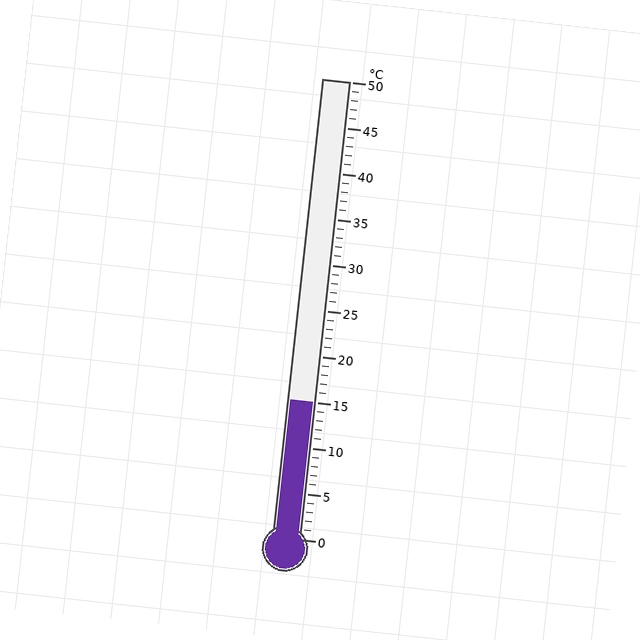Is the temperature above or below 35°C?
The temperature is below 35°C.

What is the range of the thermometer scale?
The thermometer scale ranges from 0°C to 50°C.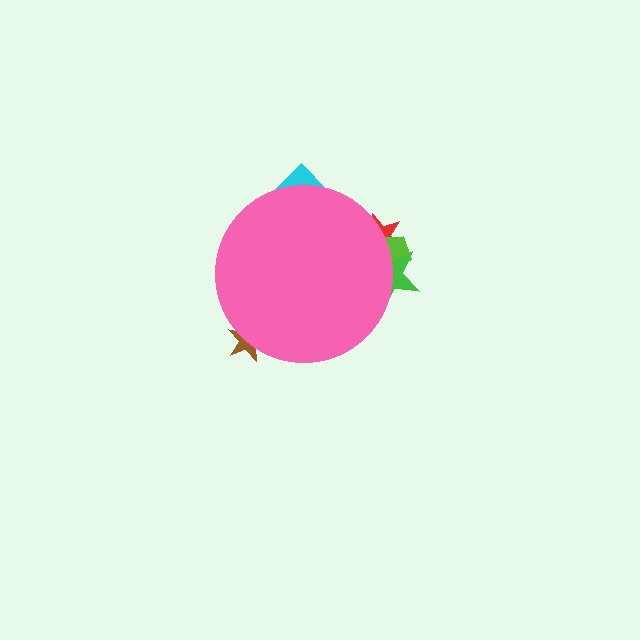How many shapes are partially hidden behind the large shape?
5 shapes are partially hidden.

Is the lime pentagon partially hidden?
Yes, the lime pentagon is partially hidden behind the pink circle.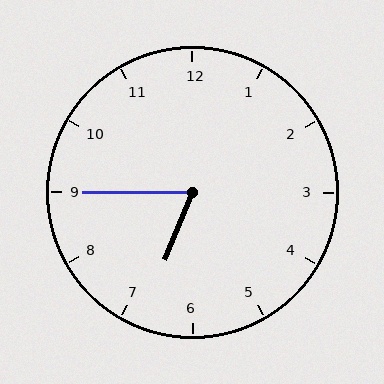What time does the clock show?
6:45.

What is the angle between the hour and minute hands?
Approximately 68 degrees.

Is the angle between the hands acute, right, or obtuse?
It is acute.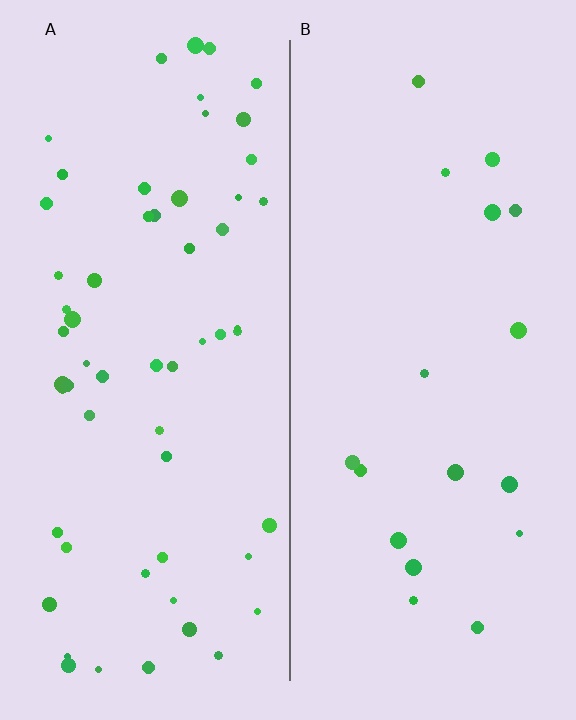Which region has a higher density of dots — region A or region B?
A (the left).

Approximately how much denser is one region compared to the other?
Approximately 3.3× — region A over region B.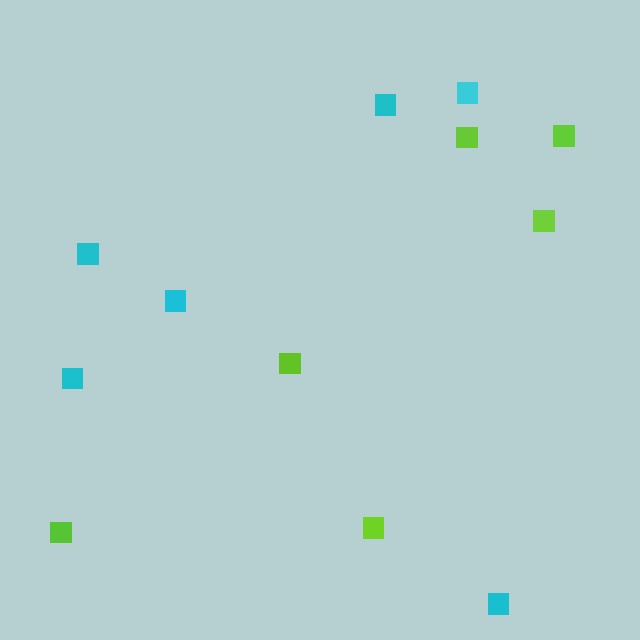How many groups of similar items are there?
There are 2 groups: one group of lime squares (6) and one group of cyan squares (6).